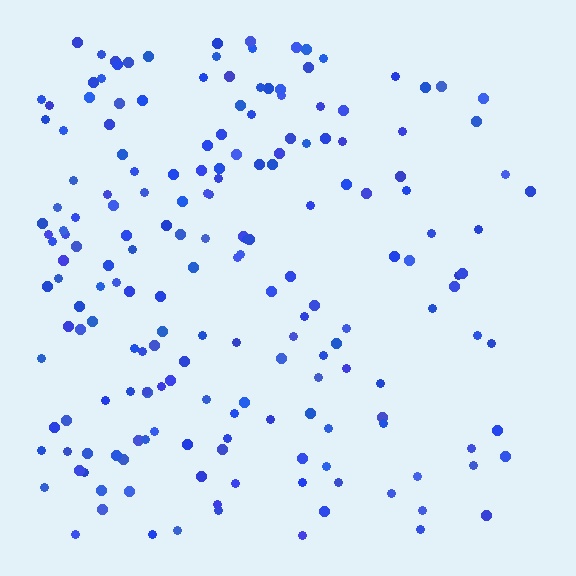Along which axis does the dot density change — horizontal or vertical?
Horizontal.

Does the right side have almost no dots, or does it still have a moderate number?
Still a moderate number, just noticeably fewer than the left.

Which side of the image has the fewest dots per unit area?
The right.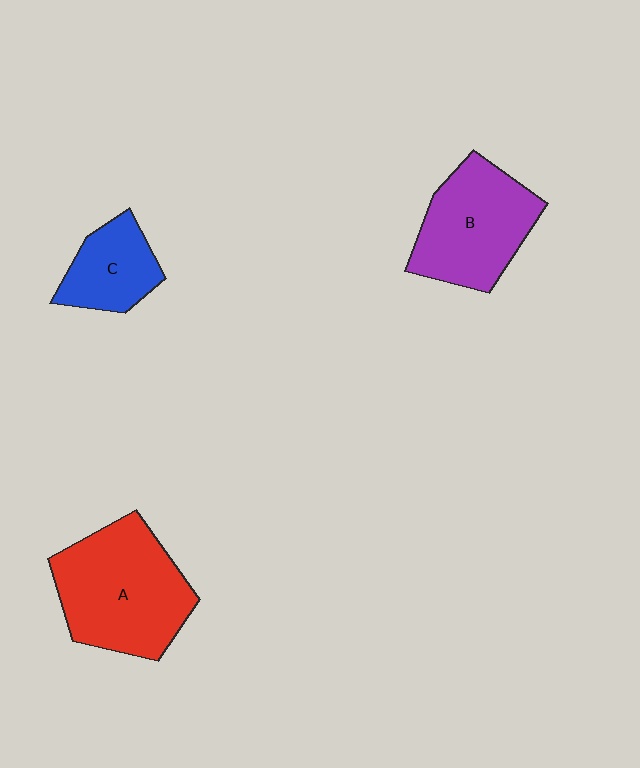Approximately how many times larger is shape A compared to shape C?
Approximately 2.0 times.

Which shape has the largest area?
Shape A (red).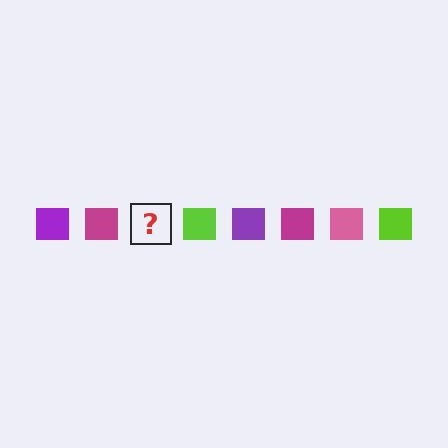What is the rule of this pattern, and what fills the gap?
The rule is that the pattern cycles through purple, magenta, pink, lime squares. The gap should be filled with a pink square.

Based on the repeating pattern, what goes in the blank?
The blank should be a pink square.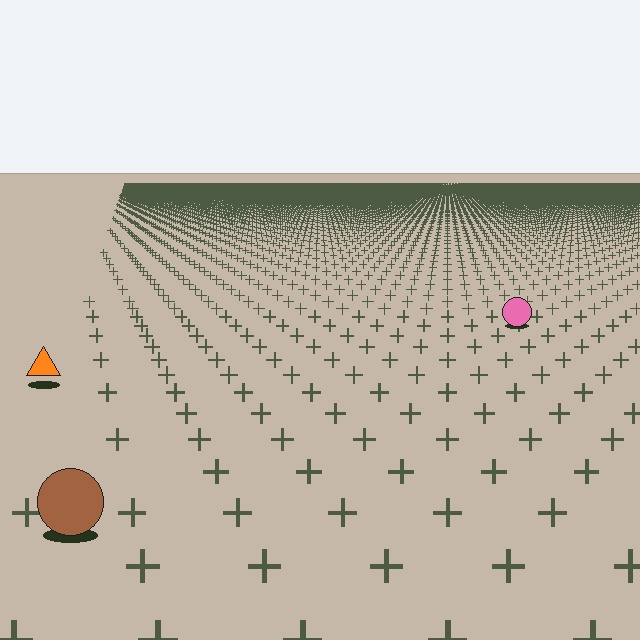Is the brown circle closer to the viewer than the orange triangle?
Yes. The brown circle is closer — you can tell from the texture gradient: the ground texture is coarser near it.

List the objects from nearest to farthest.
From nearest to farthest: the brown circle, the orange triangle, the pink circle.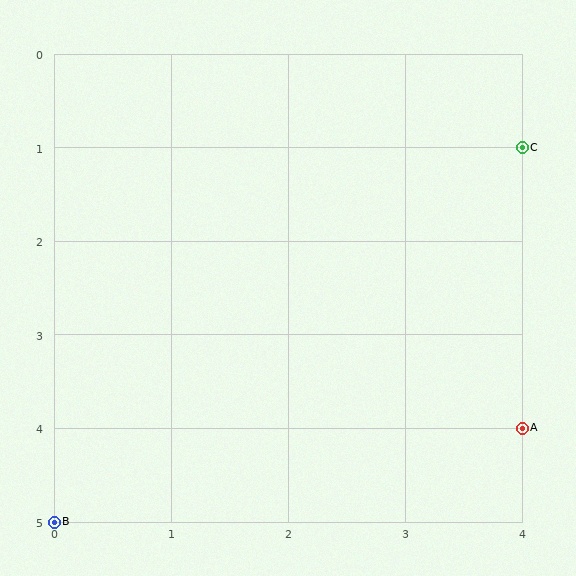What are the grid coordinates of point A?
Point A is at grid coordinates (4, 4).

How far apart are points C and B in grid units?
Points C and B are 4 columns and 4 rows apart (about 5.7 grid units diagonally).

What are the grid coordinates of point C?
Point C is at grid coordinates (4, 1).